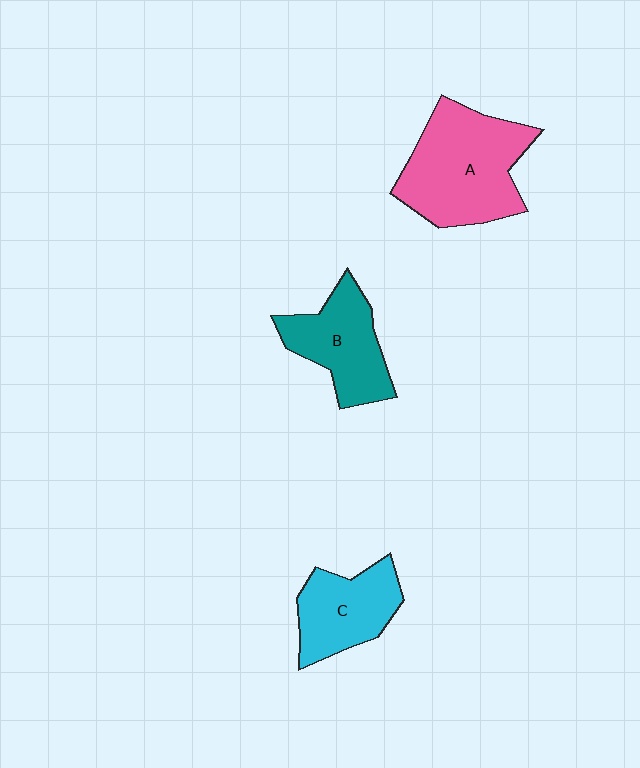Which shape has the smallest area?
Shape C (cyan).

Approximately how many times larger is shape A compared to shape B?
Approximately 1.5 times.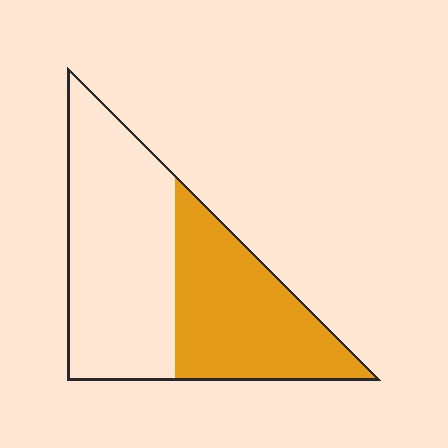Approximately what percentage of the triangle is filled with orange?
Approximately 45%.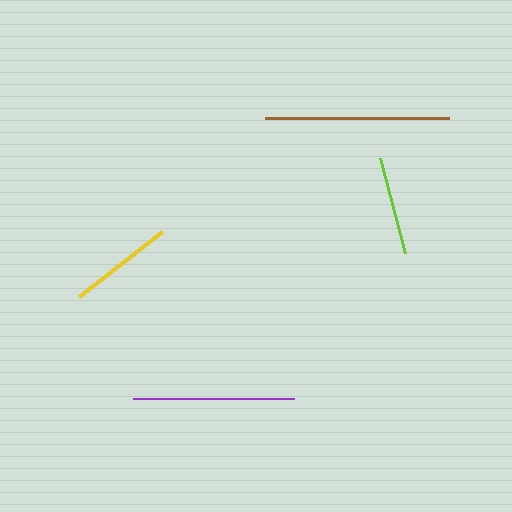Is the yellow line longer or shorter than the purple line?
The purple line is longer than the yellow line.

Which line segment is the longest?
The brown line is the longest at approximately 184 pixels.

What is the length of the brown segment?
The brown segment is approximately 184 pixels long.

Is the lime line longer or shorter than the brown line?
The brown line is longer than the lime line.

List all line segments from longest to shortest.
From longest to shortest: brown, purple, yellow, lime.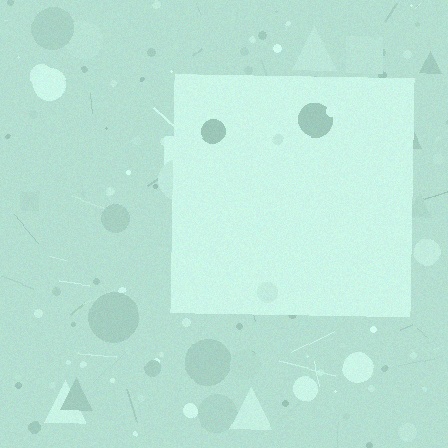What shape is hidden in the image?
A square is hidden in the image.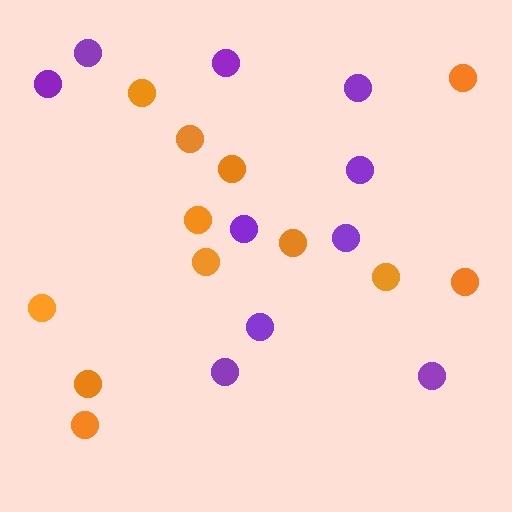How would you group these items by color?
There are 2 groups: one group of orange circles (12) and one group of purple circles (10).